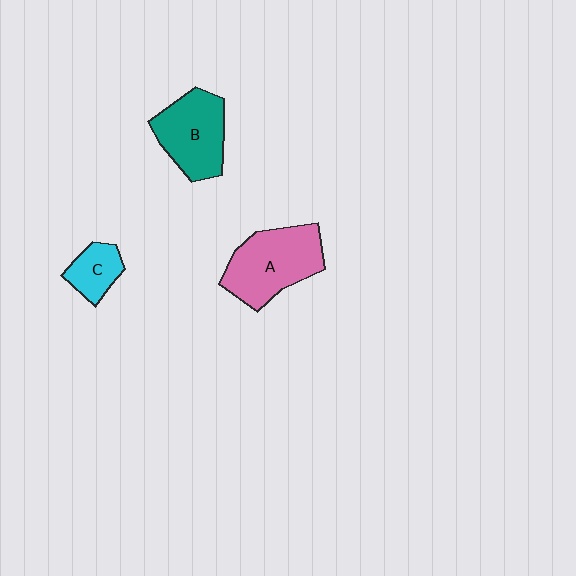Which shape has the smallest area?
Shape C (cyan).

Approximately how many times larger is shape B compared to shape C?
Approximately 2.0 times.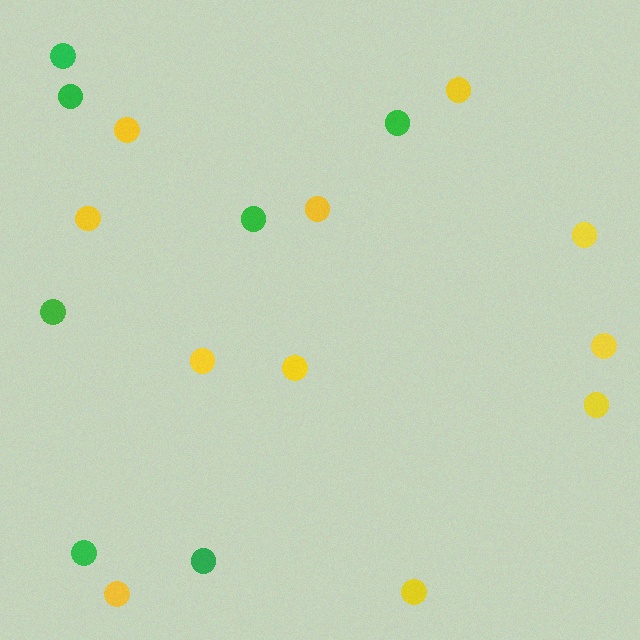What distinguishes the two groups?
There are 2 groups: one group of yellow circles (11) and one group of green circles (7).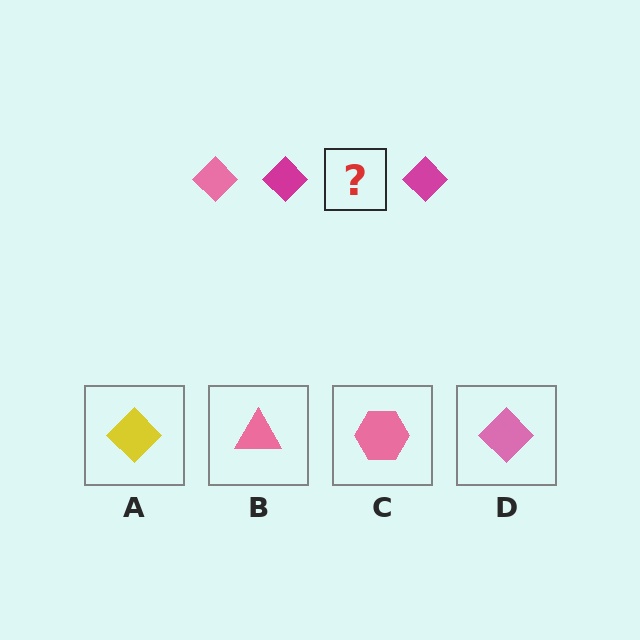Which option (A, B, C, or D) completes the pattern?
D.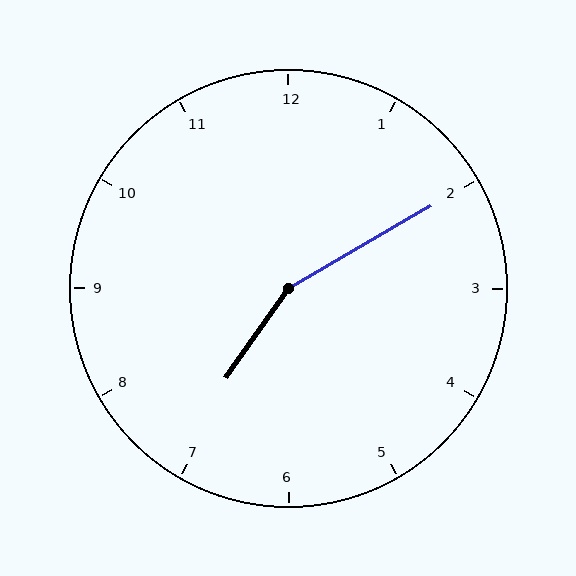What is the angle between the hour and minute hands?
Approximately 155 degrees.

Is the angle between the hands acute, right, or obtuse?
It is obtuse.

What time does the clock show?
7:10.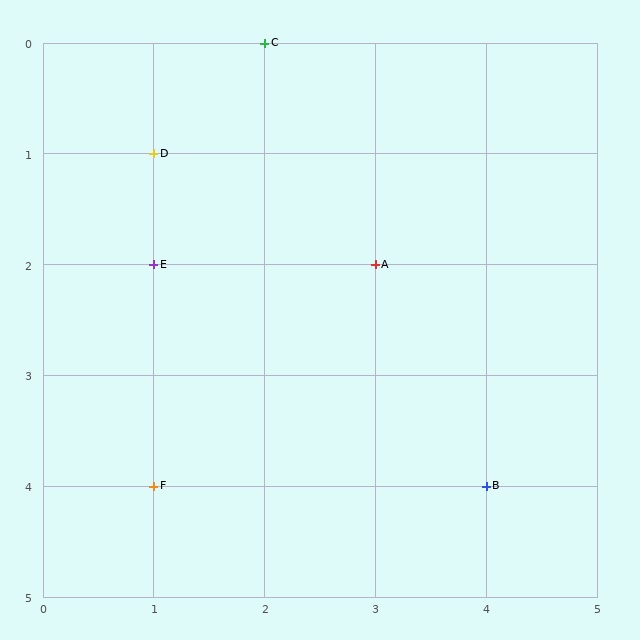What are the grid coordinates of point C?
Point C is at grid coordinates (2, 0).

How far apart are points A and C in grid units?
Points A and C are 1 column and 2 rows apart (about 2.2 grid units diagonally).